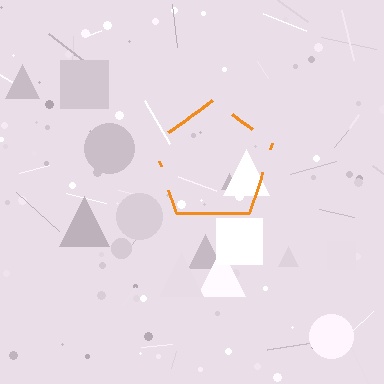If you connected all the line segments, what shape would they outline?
They would outline a pentagon.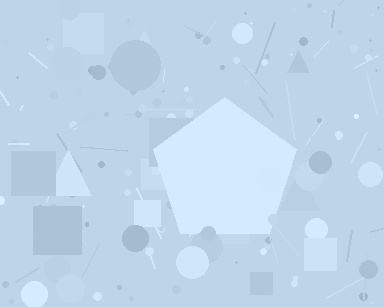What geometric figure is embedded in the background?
A pentagon is embedded in the background.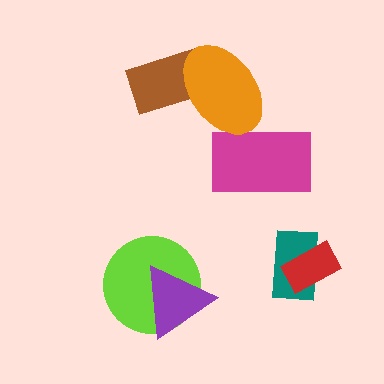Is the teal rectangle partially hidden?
Yes, it is partially covered by another shape.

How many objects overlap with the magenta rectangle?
1 object overlaps with the magenta rectangle.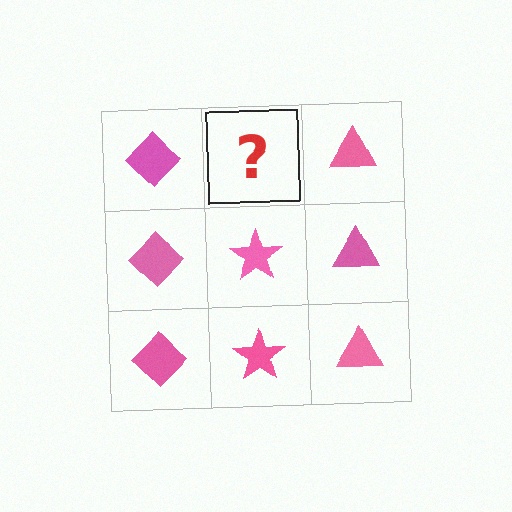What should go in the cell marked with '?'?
The missing cell should contain a pink star.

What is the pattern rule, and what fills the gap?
The rule is that each column has a consistent shape. The gap should be filled with a pink star.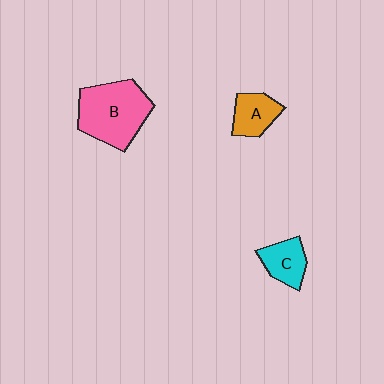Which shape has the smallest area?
Shape C (cyan).